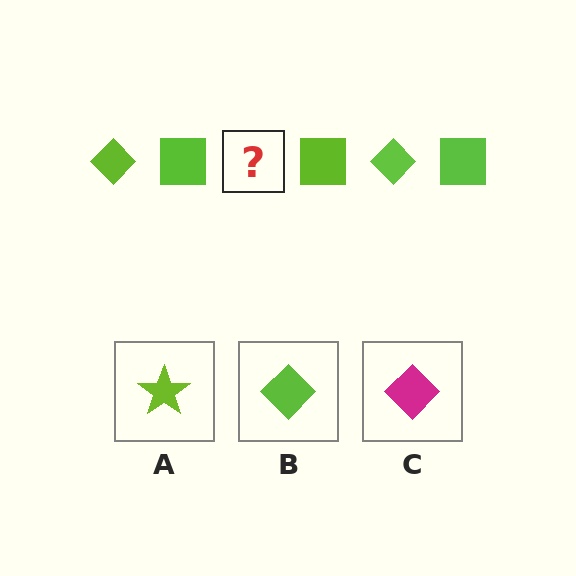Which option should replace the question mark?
Option B.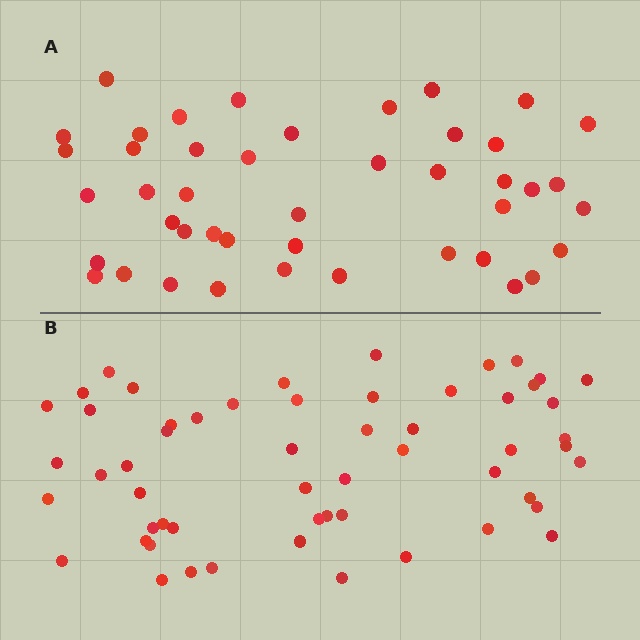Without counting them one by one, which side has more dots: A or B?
Region B (the bottom region) has more dots.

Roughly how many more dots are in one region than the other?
Region B has roughly 12 or so more dots than region A.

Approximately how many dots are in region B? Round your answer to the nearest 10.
About 60 dots. (The exact count is 56, which rounds to 60.)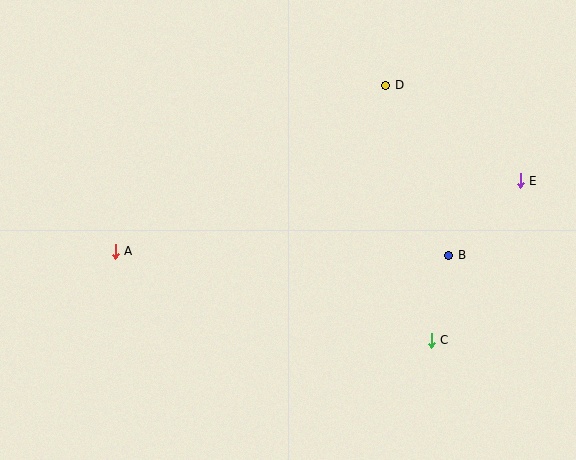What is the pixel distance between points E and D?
The distance between E and D is 165 pixels.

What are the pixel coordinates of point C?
Point C is at (431, 340).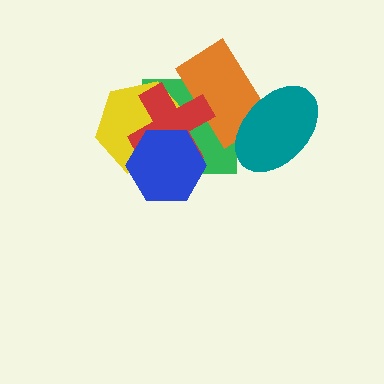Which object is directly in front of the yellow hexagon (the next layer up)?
The red cross is directly in front of the yellow hexagon.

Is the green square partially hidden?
Yes, it is partially covered by another shape.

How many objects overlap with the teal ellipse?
1 object overlaps with the teal ellipse.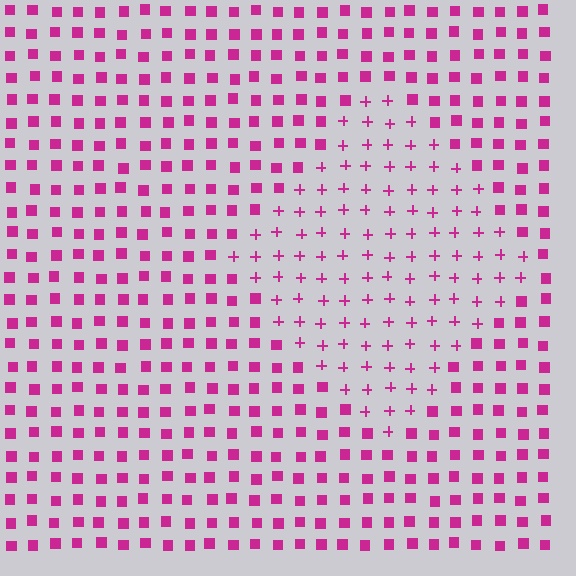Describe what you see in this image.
The image is filled with small magenta elements arranged in a uniform grid. A diamond-shaped region contains plus signs, while the surrounding area contains squares. The boundary is defined purely by the change in element shape.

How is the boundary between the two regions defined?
The boundary is defined by a change in element shape: plus signs inside vs. squares outside. All elements share the same color and spacing.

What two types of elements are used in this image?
The image uses plus signs inside the diamond region and squares outside it.